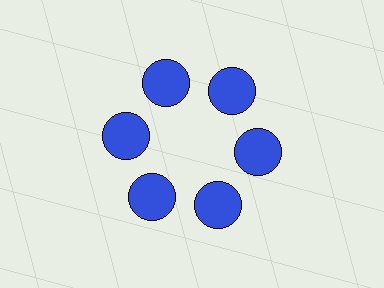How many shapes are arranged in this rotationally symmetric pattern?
There are 6 shapes, arranged in 6 groups of 1.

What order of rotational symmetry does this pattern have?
This pattern has 6-fold rotational symmetry.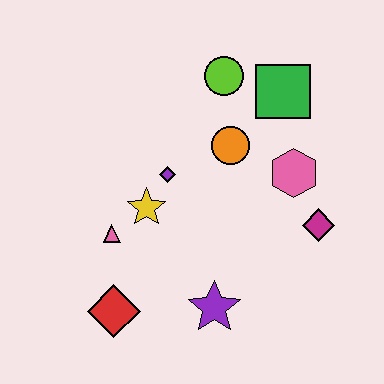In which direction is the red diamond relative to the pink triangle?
The red diamond is below the pink triangle.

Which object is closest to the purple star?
The red diamond is closest to the purple star.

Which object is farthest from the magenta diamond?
The red diamond is farthest from the magenta diamond.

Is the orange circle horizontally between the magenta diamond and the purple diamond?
Yes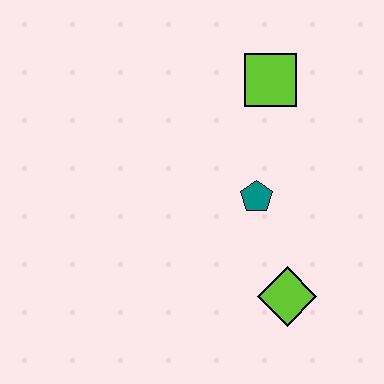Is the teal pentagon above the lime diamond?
Yes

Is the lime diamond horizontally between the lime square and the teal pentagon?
No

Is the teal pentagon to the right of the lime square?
No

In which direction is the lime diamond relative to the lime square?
The lime diamond is below the lime square.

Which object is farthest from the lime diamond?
The lime square is farthest from the lime diamond.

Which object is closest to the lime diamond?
The teal pentagon is closest to the lime diamond.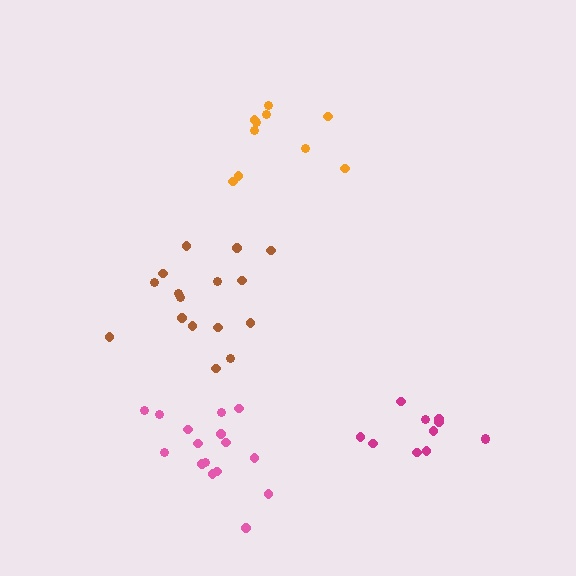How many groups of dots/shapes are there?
There are 4 groups.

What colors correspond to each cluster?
The clusters are colored: orange, brown, pink, magenta.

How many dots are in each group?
Group 1: 10 dots, Group 2: 16 dots, Group 3: 16 dots, Group 4: 11 dots (53 total).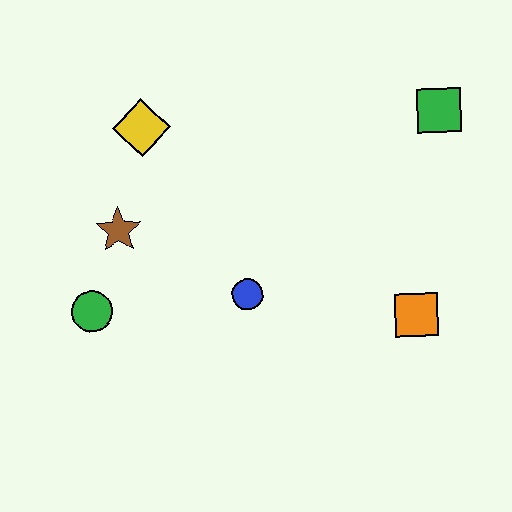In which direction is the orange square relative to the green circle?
The orange square is to the right of the green circle.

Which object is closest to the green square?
The orange square is closest to the green square.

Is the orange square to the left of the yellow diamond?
No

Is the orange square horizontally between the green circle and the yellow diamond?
No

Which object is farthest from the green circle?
The green square is farthest from the green circle.